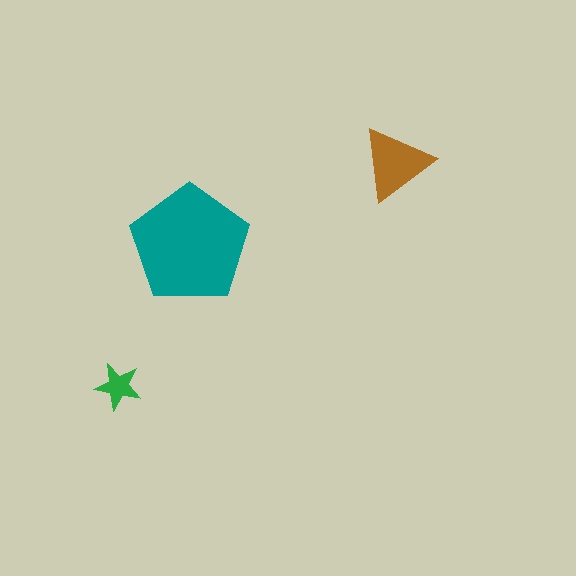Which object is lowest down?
The green star is bottommost.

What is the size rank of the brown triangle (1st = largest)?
2nd.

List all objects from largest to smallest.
The teal pentagon, the brown triangle, the green star.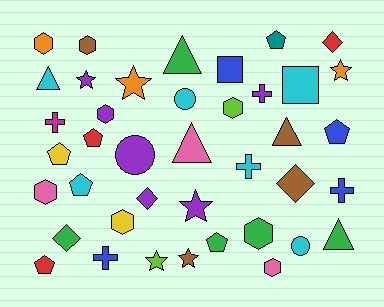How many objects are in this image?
There are 40 objects.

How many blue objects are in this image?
There are 4 blue objects.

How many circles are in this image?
There are 3 circles.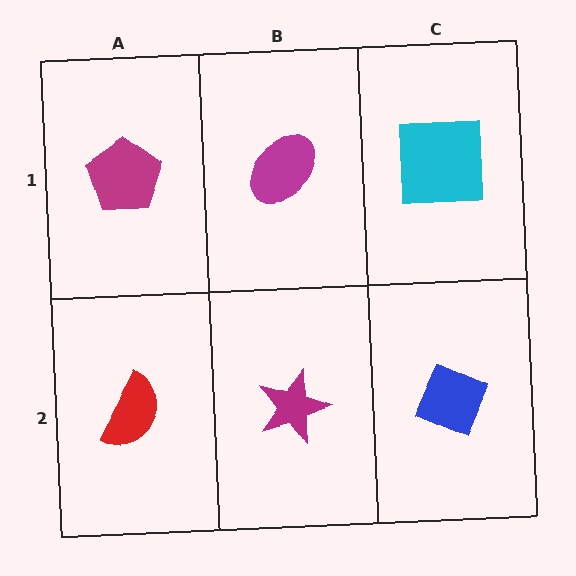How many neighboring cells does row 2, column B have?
3.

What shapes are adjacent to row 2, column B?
A magenta ellipse (row 1, column B), a red semicircle (row 2, column A), a blue diamond (row 2, column C).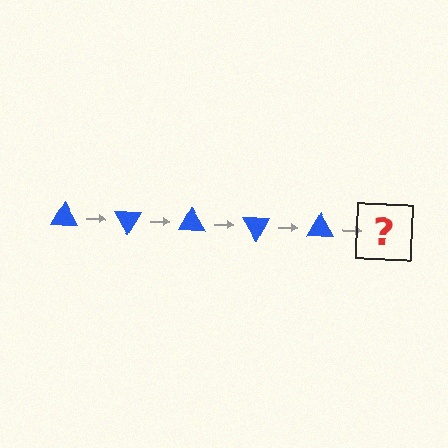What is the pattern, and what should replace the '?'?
The pattern is that the triangle rotates 60 degrees each step. The '?' should be a blue triangle rotated 300 degrees.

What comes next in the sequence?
The next element should be a blue triangle rotated 300 degrees.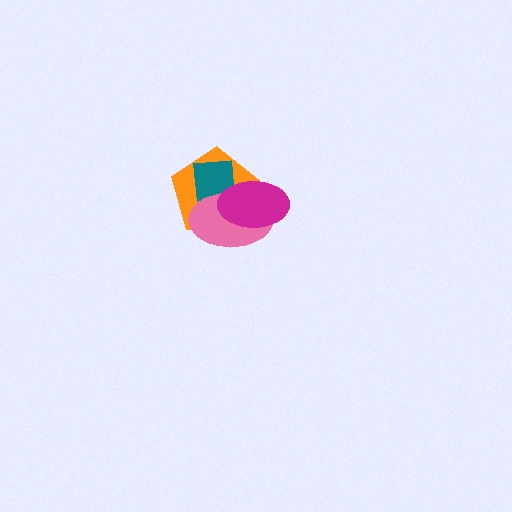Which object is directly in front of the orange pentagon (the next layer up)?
The teal square is directly in front of the orange pentagon.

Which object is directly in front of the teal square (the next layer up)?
The pink ellipse is directly in front of the teal square.